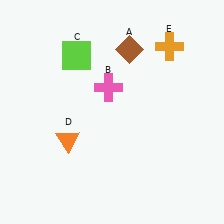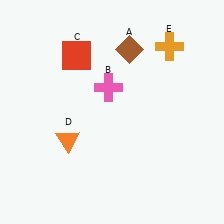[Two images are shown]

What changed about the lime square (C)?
In Image 1, C is lime. In Image 2, it changed to red.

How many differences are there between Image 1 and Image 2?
There is 1 difference between the two images.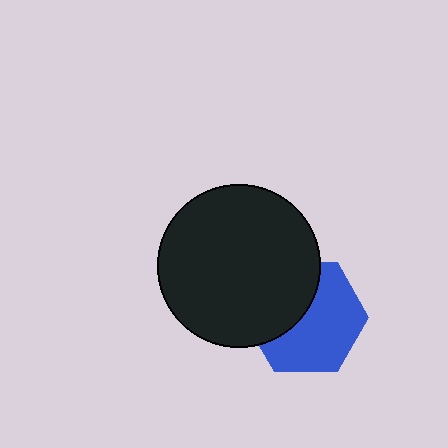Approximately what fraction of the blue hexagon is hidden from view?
Roughly 40% of the blue hexagon is hidden behind the black circle.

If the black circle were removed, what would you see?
You would see the complete blue hexagon.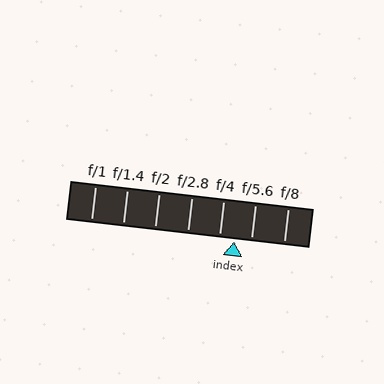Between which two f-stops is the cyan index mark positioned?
The index mark is between f/4 and f/5.6.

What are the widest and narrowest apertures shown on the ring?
The widest aperture shown is f/1 and the narrowest is f/8.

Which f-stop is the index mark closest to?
The index mark is closest to f/4.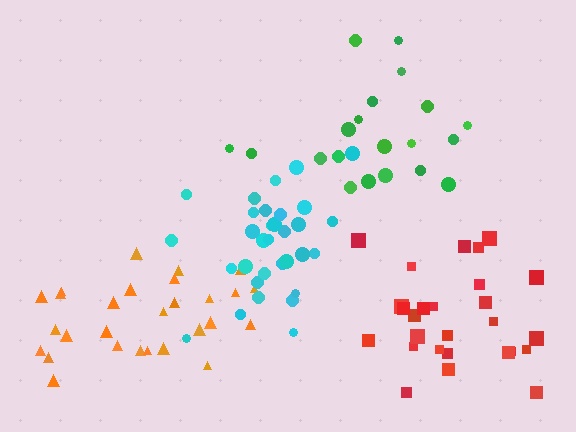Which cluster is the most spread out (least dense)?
Green.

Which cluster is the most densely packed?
Cyan.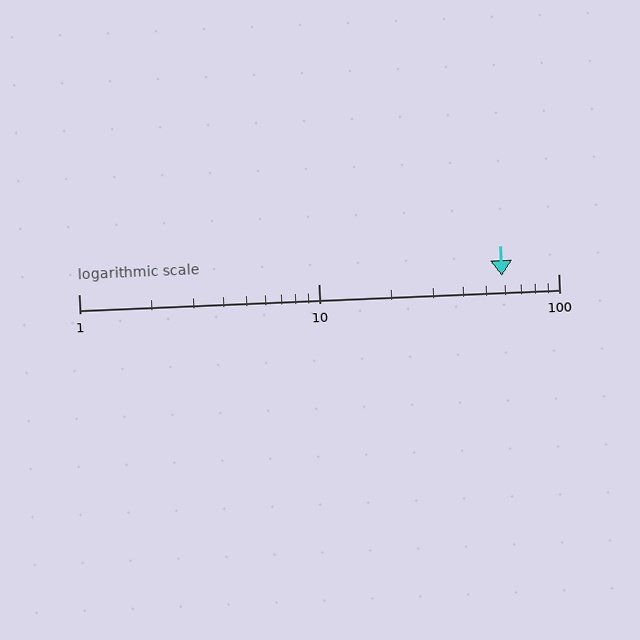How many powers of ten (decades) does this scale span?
The scale spans 2 decades, from 1 to 100.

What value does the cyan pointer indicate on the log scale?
The pointer indicates approximately 58.